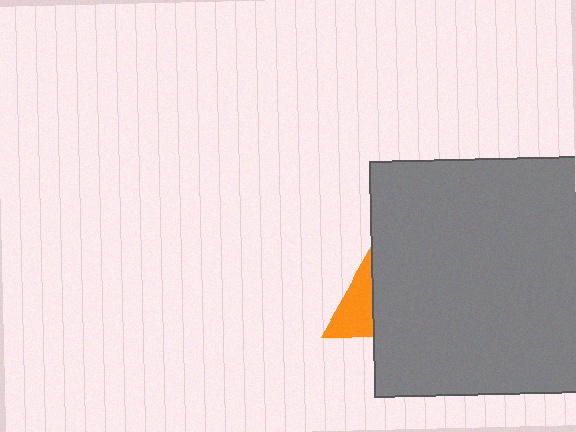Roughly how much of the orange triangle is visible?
A small part of it is visible (roughly 31%).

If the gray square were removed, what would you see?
You would see the complete orange triangle.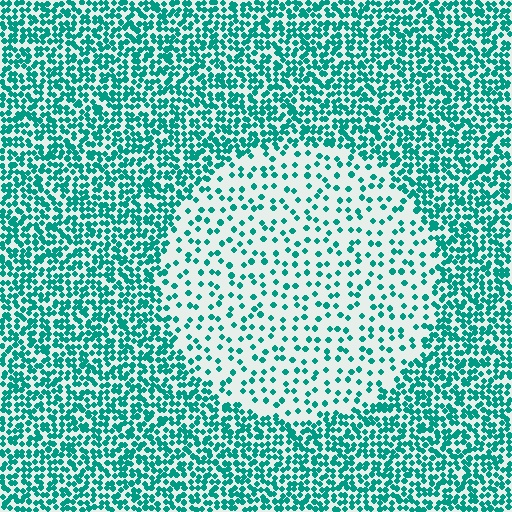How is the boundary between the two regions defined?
The boundary is defined by a change in element density (approximately 2.8x ratio). All elements are the same color, size, and shape.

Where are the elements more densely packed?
The elements are more densely packed outside the circle boundary.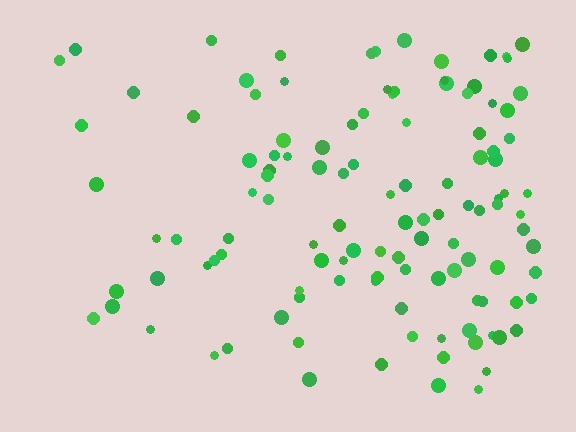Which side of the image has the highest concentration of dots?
The right.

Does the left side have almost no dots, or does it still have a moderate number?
Still a moderate number, just noticeably fewer than the right.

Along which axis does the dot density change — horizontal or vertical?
Horizontal.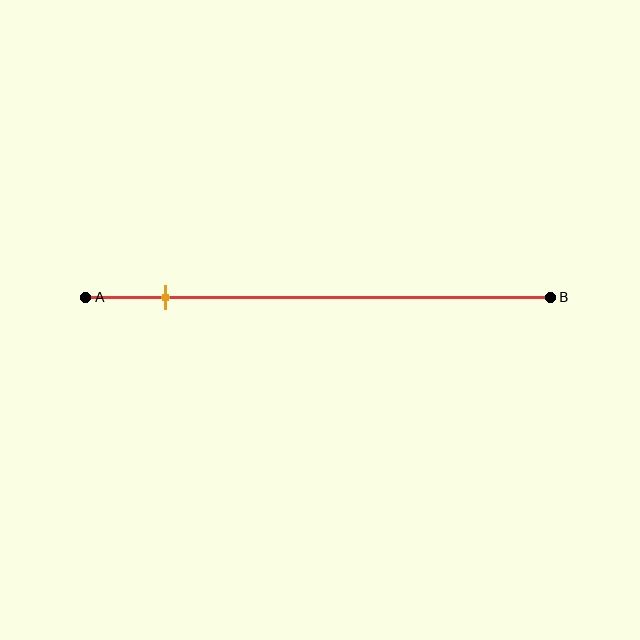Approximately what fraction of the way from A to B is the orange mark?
The orange mark is approximately 15% of the way from A to B.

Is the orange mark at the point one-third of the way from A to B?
No, the mark is at about 15% from A, not at the 33% one-third point.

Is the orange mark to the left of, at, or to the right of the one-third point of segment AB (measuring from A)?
The orange mark is to the left of the one-third point of segment AB.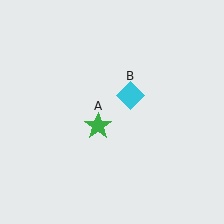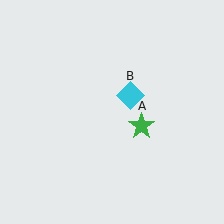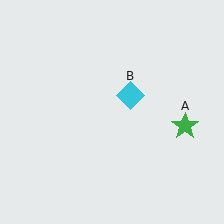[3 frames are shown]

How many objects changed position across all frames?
1 object changed position: green star (object A).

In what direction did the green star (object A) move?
The green star (object A) moved right.